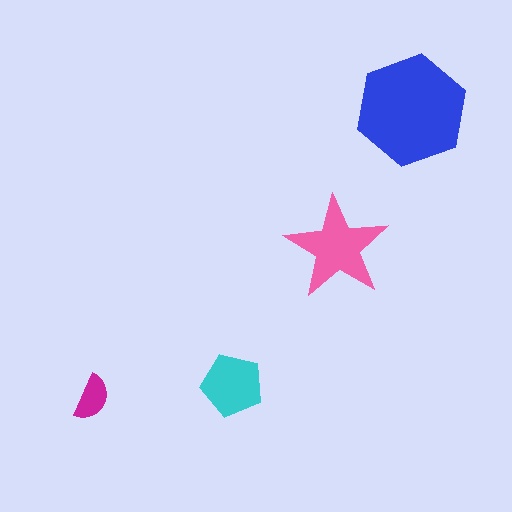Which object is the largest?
The blue hexagon.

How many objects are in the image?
There are 4 objects in the image.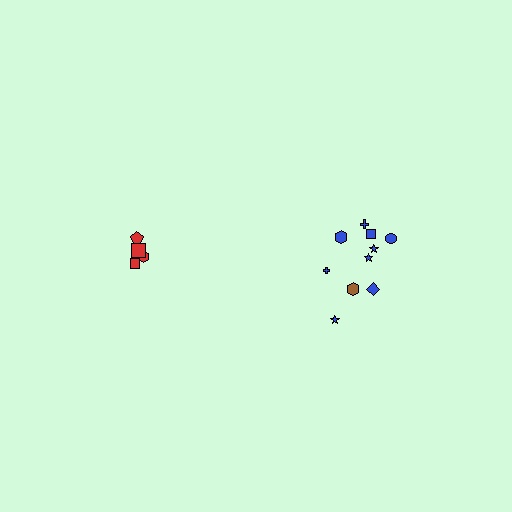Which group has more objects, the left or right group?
The right group.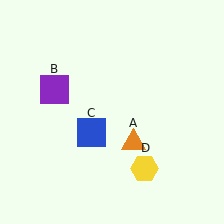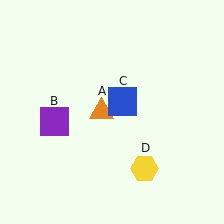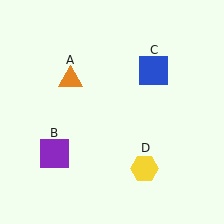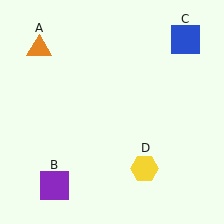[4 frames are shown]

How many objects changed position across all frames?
3 objects changed position: orange triangle (object A), purple square (object B), blue square (object C).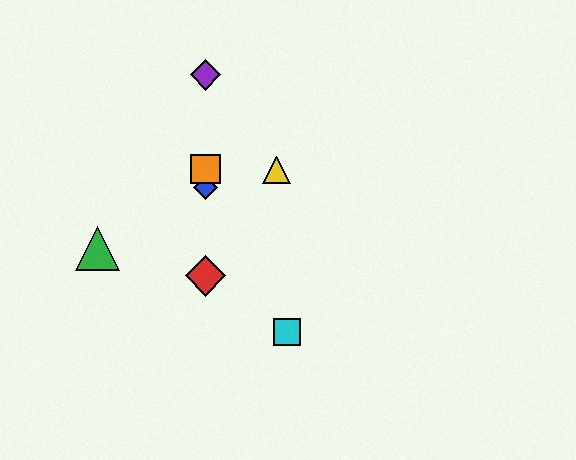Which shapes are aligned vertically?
The red diamond, the blue diamond, the purple diamond, the orange square are aligned vertically.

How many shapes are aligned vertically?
4 shapes (the red diamond, the blue diamond, the purple diamond, the orange square) are aligned vertically.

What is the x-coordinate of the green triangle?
The green triangle is at x≈97.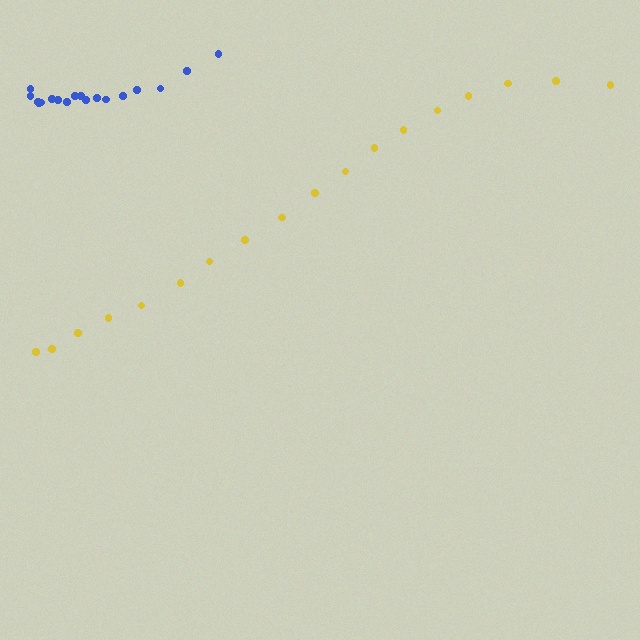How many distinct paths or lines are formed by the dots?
There are 2 distinct paths.